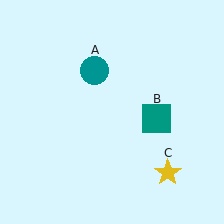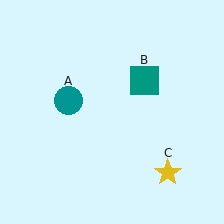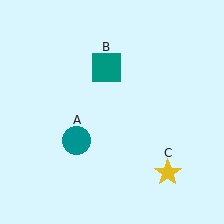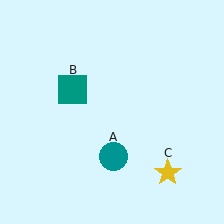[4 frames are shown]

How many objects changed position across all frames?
2 objects changed position: teal circle (object A), teal square (object B).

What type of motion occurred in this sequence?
The teal circle (object A), teal square (object B) rotated counterclockwise around the center of the scene.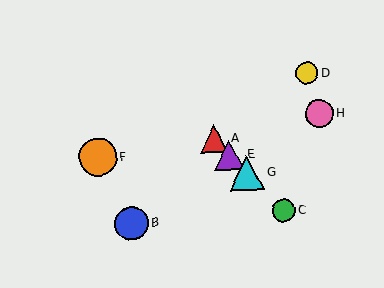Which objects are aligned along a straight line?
Objects A, C, E, G are aligned along a straight line.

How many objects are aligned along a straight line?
4 objects (A, C, E, G) are aligned along a straight line.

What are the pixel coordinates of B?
Object B is at (131, 223).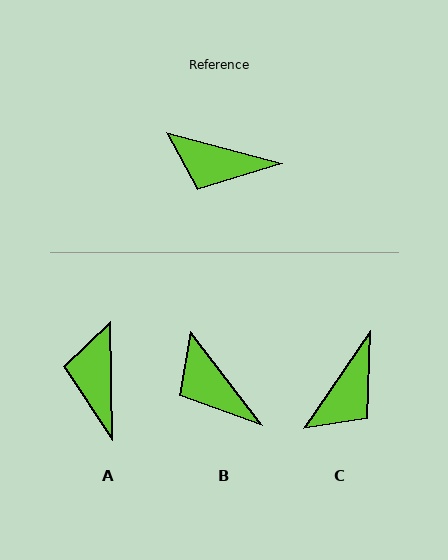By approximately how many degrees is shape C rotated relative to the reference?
Approximately 71 degrees counter-clockwise.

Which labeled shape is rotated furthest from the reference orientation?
A, about 74 degrees away.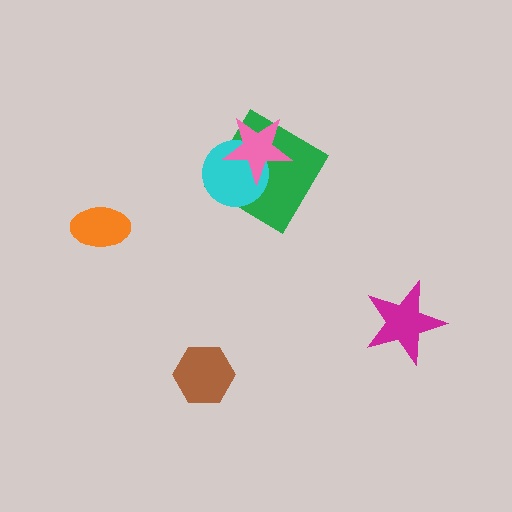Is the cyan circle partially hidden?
Yes, it is partially covered by another shape.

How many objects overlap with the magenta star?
0 objects overlap with the magenta star.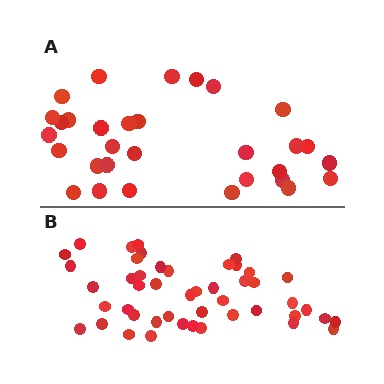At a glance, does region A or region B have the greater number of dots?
Region B (the bottom region) has more dots.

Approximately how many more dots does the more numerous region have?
Region B has approximately 15 more dots than region A.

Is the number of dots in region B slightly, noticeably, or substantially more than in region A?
Region B has substantially more. The ratio is roughly 1.5 to 1.